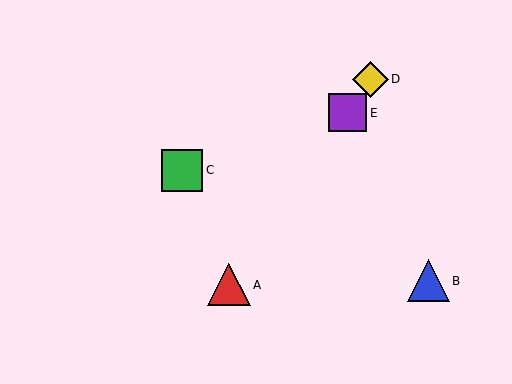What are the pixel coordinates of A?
Object A is at (229, 285).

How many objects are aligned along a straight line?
3 objects (A, D, E) are aligned along a straight line.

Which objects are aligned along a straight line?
Objects A, D, E are aligned along a straight line.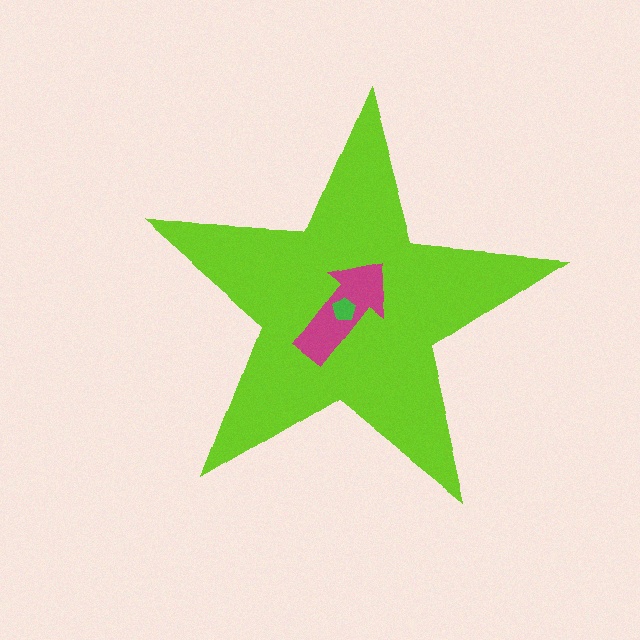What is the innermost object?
The green pentagon.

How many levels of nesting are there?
3.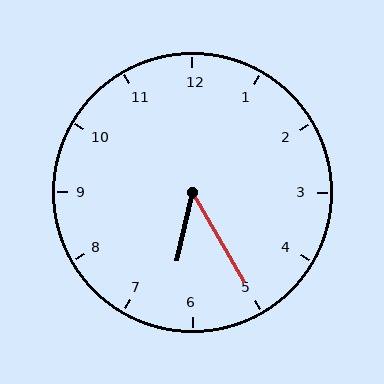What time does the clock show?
6:25.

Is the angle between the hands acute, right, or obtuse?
It is acute.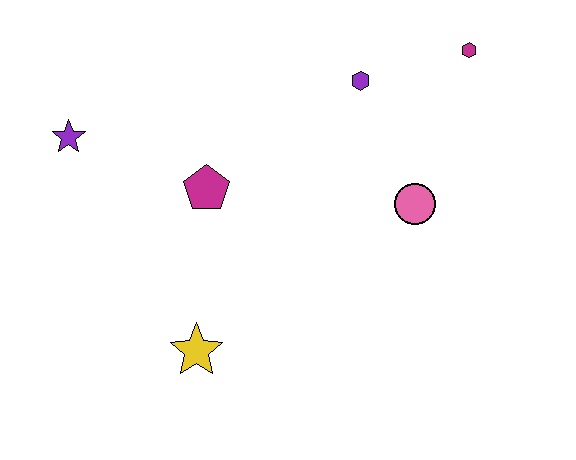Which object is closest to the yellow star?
The magenta pentagon is closest to the yellow star.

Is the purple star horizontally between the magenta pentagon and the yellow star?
No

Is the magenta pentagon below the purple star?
Yes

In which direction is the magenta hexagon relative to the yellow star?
The magenta hexagon is above the yellow star.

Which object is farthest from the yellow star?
The magenta hexagon is farthest from the yellow star.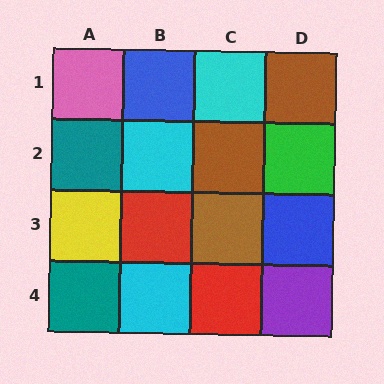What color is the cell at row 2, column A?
Teal.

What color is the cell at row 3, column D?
Blue.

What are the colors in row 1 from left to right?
Pink, blue, cyan, brown.